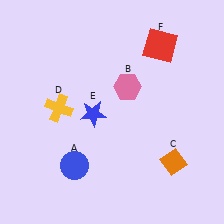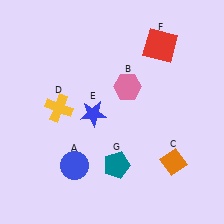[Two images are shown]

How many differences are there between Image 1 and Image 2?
There is 1 difference between the two images.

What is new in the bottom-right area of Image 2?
A teal pentagon (G) was added in the bottom-right area of Image 2.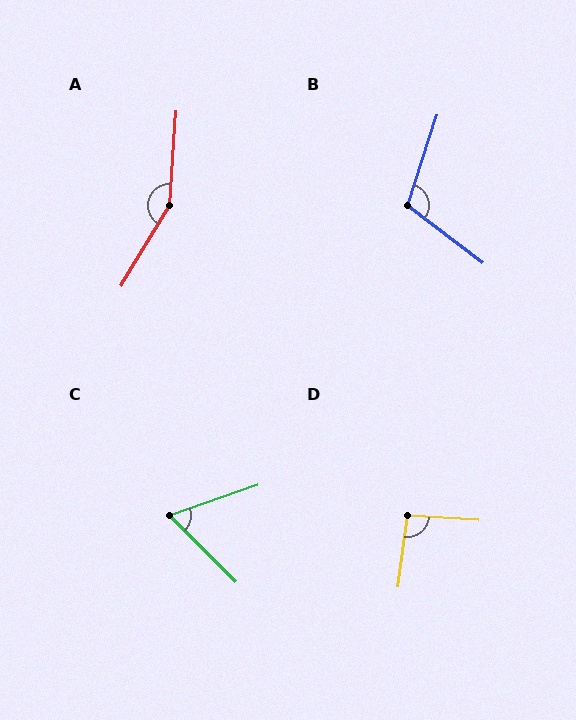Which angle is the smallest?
C, at approximately 64 degrees.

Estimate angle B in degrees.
Approximately 109 degrees.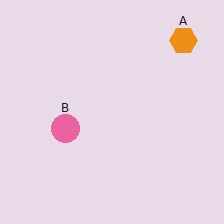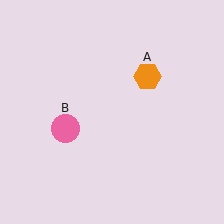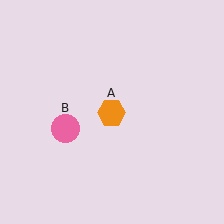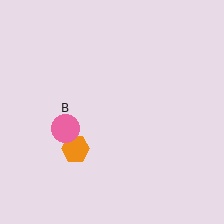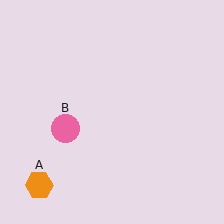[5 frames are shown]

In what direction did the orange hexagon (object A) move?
The orange hexagon (object A) moved down and to the left.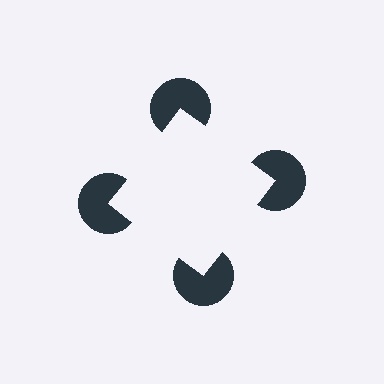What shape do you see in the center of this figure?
An illusory square — its edges are inferred from the aligned wedge cuts in the pac-man discs, not physically drawn.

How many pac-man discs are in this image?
There are 4 — one at each vertex of the illusory square.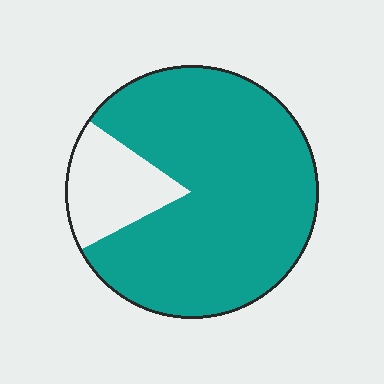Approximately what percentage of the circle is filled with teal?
Approximately 85%.